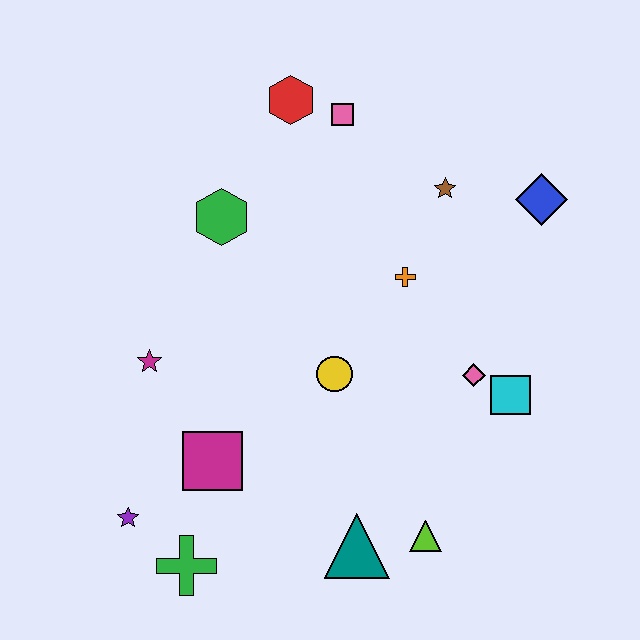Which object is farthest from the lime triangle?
The red hexagon is farthest from the lime triangle.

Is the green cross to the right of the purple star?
Yes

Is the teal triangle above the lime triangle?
No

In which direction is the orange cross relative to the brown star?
The orange cross is below the brown star.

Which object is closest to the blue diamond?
The brown star is closest to the blue diamond.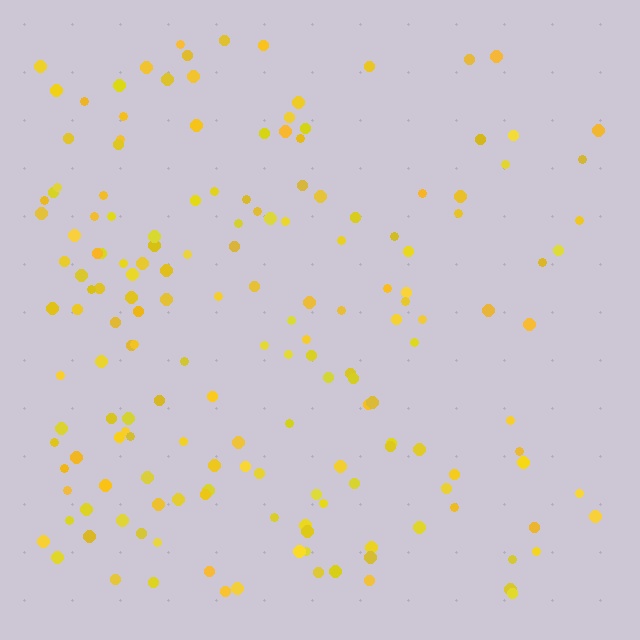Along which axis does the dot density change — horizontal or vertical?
Horizontal.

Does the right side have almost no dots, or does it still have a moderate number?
Still a moderate number, just noticeably fewer than the left.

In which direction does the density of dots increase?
From right to left, with the left side densest.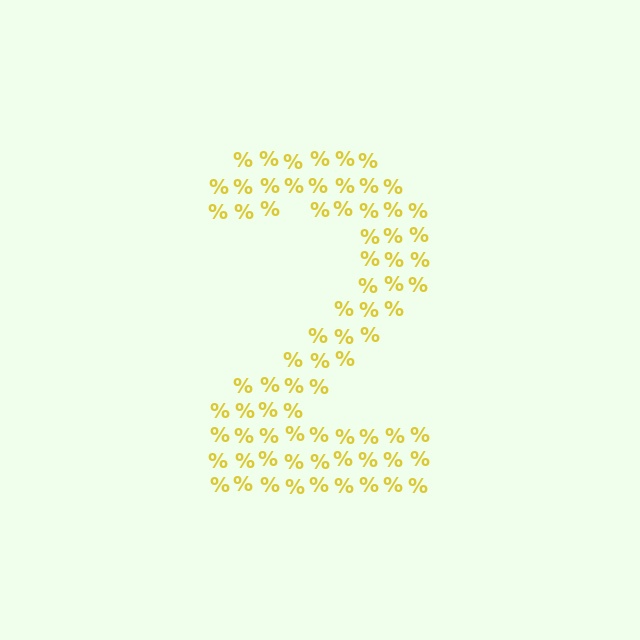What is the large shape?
The large shape is the digit 2.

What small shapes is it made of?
It is made of small percent signs.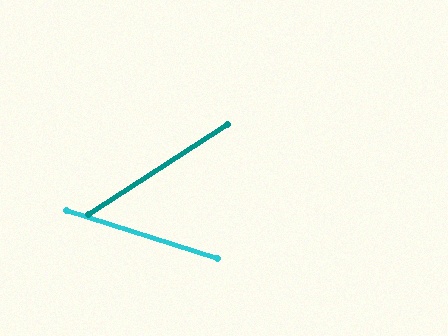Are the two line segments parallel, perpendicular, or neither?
Neither parallel nor perpendicular — they differ by about 50°.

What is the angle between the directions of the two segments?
Approximately 50 degrees.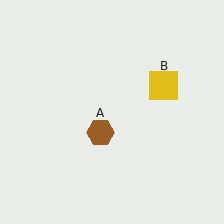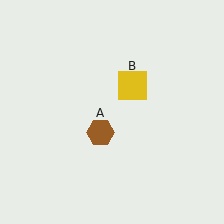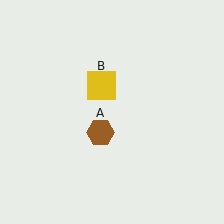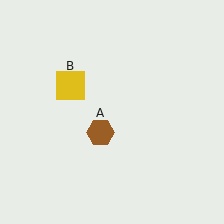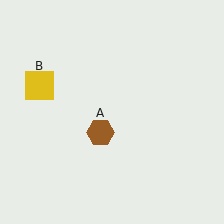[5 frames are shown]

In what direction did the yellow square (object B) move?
The yellow square (object B) moved left.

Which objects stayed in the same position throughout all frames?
Brown hexagon (object A) remained stationary.